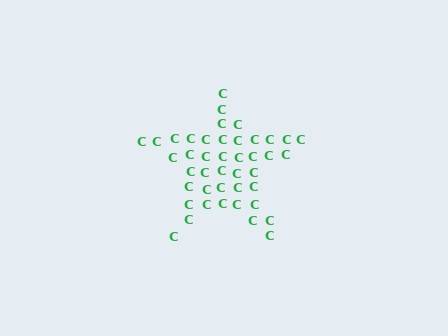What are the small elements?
The small elements are letter C's.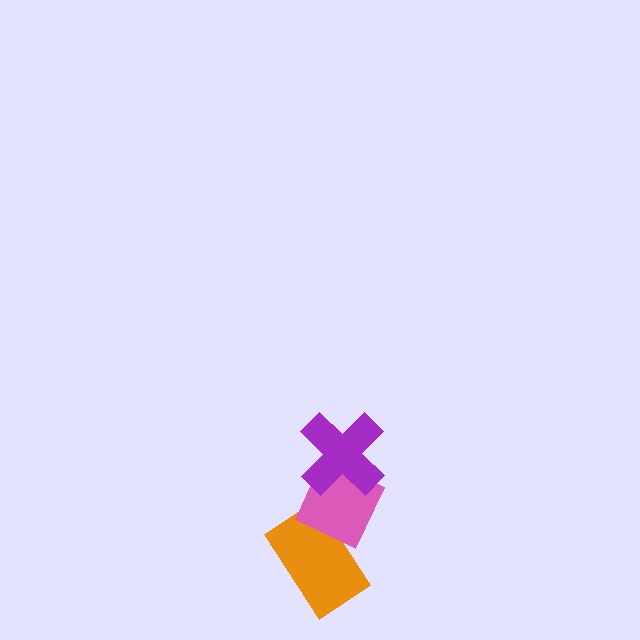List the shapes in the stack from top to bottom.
From top to bottom: the purple cross, the pink diamond, the orange rectangle.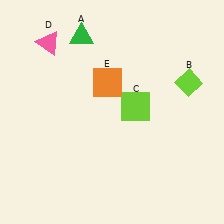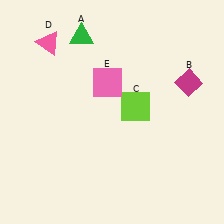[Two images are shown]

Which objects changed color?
B changed from lime to magenta. E changed from orange to pink.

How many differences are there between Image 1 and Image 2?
There are 2 differences between the two images.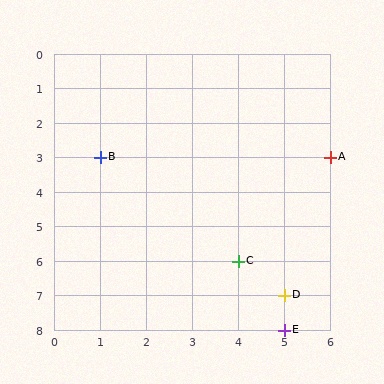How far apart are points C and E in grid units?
Points C and E are 1 column and 2 rows apart (about 2.2 grid units diagonally).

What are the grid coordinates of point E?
Point E is at grid coordinates (5, 8).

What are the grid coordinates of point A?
Point A is at grid coordinates (6, 3).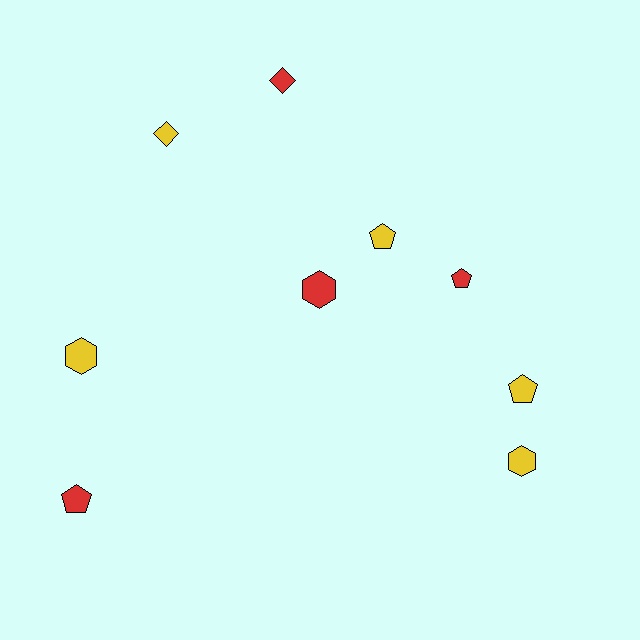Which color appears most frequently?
Yellow, with 5 objects.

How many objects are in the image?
There are 9 objects.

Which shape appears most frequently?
Pentagon, with 4 objects.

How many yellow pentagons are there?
There are 2 yellow pentagons.